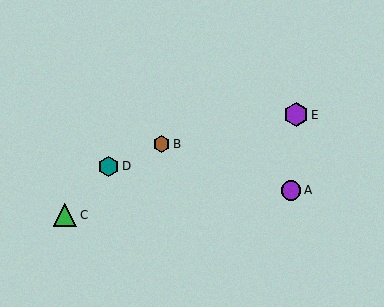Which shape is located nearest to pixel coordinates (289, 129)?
The purple hexagon (labeled E) at (296, 115) is nearest to that location.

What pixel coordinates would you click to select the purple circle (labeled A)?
Click at (291, 190) to select the purple circle A.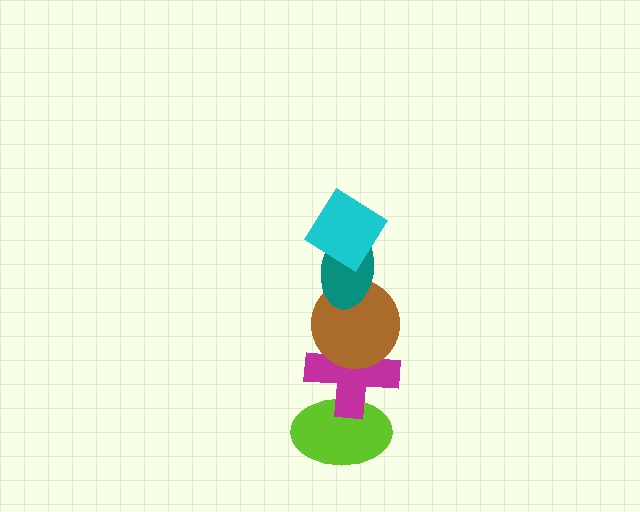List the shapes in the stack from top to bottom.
From top to bottom: the cyan diamond, the teal ellipse, the brown circle, the magenta cross, the lime ellipse.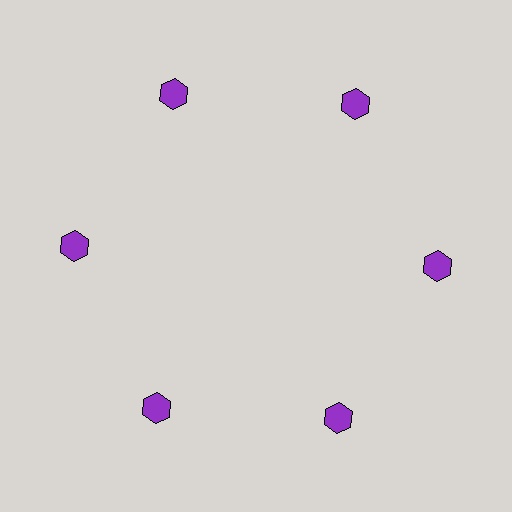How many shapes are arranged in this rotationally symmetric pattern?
There are 6 shapes, arranged in 6 groups of 1.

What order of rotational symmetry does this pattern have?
This pattern has 6-fold rotational symmetry.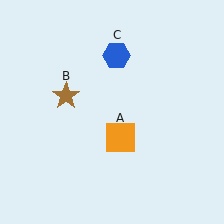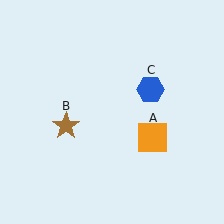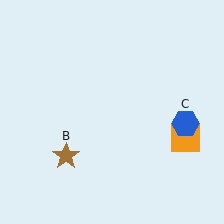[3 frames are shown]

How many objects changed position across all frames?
3 objects changed position: orange square (object A), brown star (object B), blue hexagon (object C).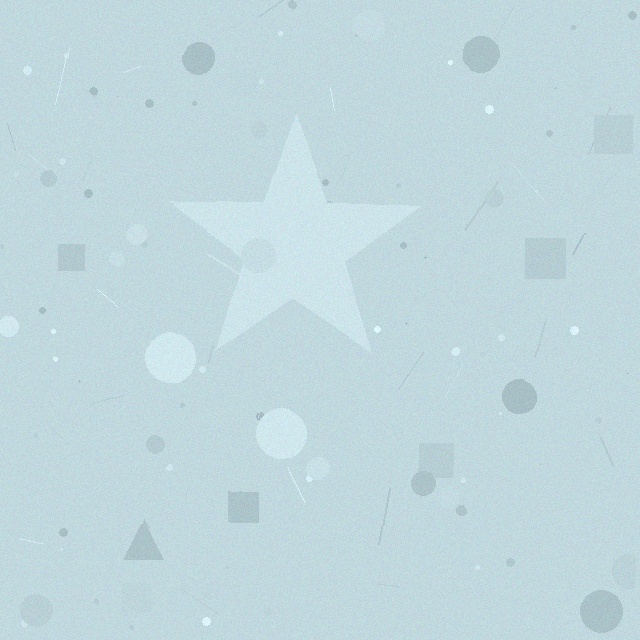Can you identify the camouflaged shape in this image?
The camouflaged shape is a star.